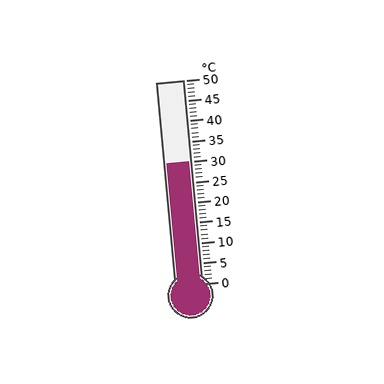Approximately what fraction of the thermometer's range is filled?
The thermometer is filled to approximately 60% of its range.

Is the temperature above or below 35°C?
The temperature is below 35°C.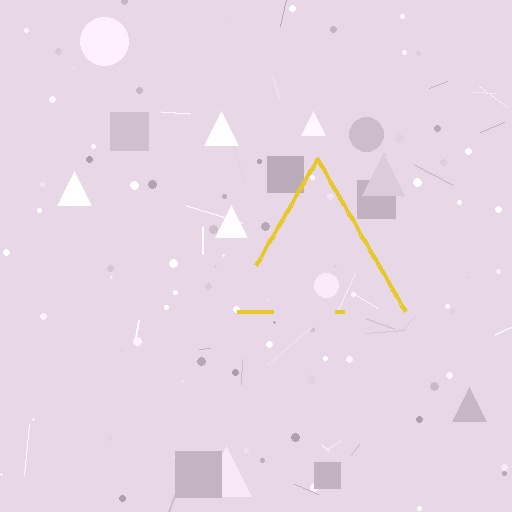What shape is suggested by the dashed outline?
The dashed outline suggests a triangle.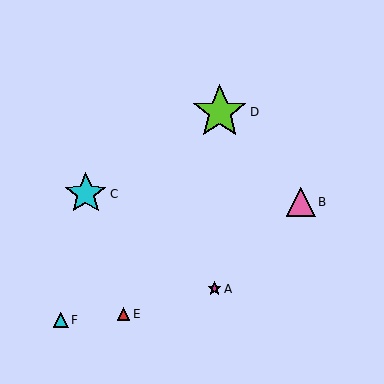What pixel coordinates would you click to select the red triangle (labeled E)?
Click at (124, 314) to select the red triangle E.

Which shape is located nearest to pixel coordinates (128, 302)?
The red triangle (labeled E) at (124, 314) is nearest to that location.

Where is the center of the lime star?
The center of the lime star is at (220, 112).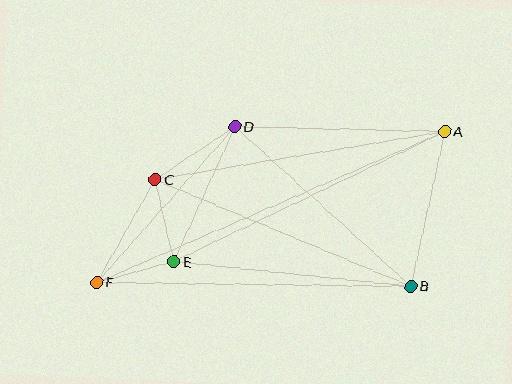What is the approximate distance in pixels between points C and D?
The distance between C and D is approximately 96 pixels.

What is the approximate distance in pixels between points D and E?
The distance between D and E is approximately 148 pixels.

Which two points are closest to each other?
Points E and F are closest to each other.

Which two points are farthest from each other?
Points A and F are farthest from each other.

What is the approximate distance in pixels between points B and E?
The distance between B and E is approximately 238 pixels.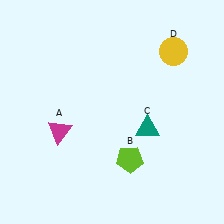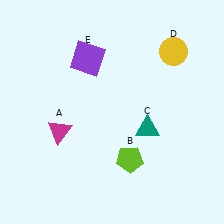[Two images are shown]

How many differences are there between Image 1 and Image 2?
There is 1 difference between the two images.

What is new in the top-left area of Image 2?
A purple square (E) was added in the top-left area of Image 2.